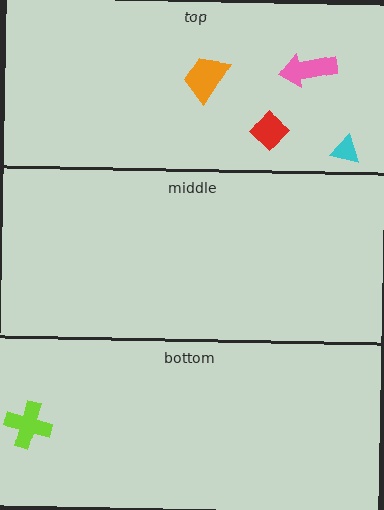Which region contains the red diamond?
The top region.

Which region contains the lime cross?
The bottom region.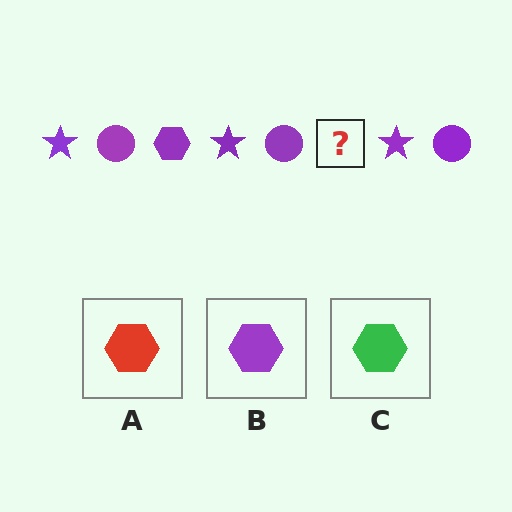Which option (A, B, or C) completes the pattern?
B.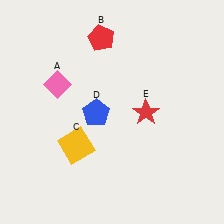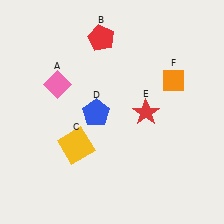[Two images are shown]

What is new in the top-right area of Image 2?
An orange diamond (F) was added in the top-right area of Image 2.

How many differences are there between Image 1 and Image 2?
There is 1 difference between the two images.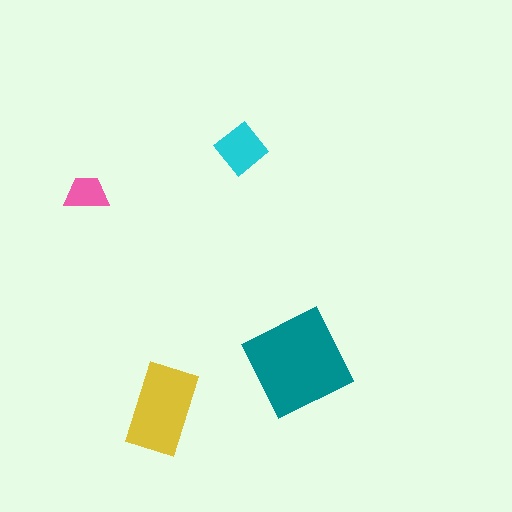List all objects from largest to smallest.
The teal square, the yellow rectangle, the cyan diamond, the pink trapezoid.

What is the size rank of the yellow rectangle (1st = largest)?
2nd.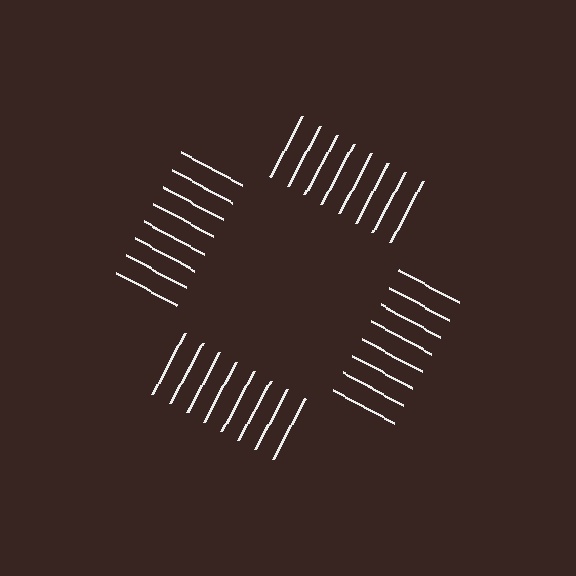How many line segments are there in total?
32 — 8 along each of the 4 edges.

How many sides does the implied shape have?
4 sides — the line-ends trace a square.